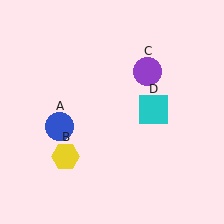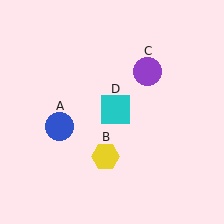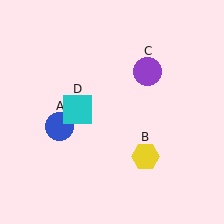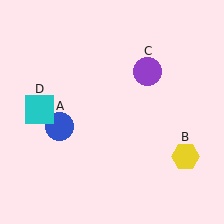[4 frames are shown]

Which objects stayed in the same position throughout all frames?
Blue circle (object A) and purple circle (object C) remained stationary.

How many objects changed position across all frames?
2 objects changed position: yellow hexagon (object B), cyan square (object D).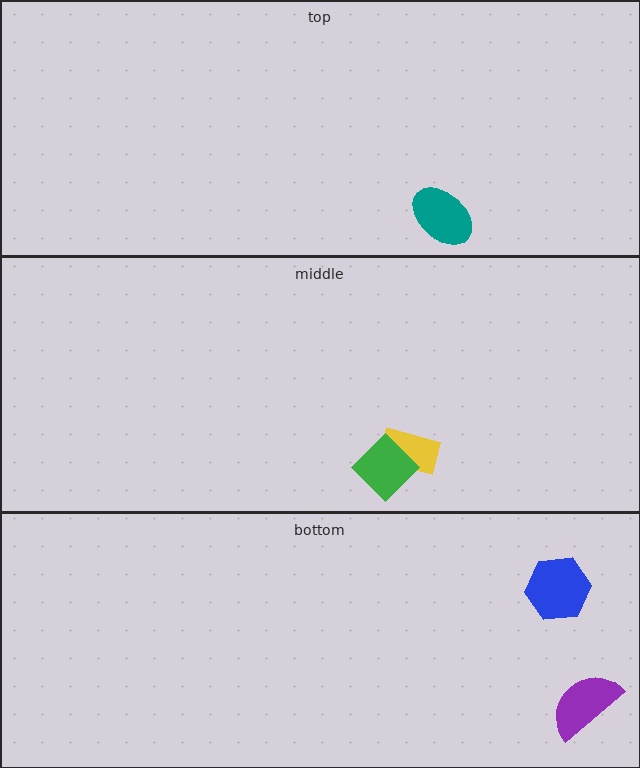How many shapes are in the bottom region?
2.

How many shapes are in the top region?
1.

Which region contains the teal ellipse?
The top region.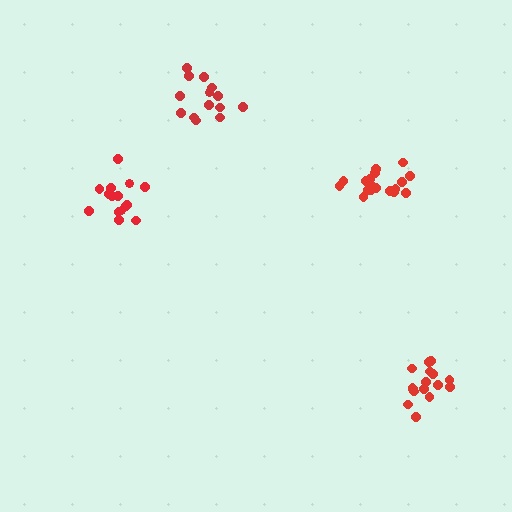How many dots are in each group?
Group 1: 18 dots, Group 2: 16 dots, Group 3: 15 dots, Group 4: 14 dots (63 total).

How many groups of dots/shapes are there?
There are 4 groups.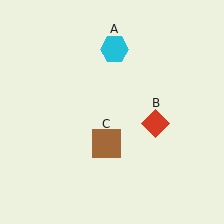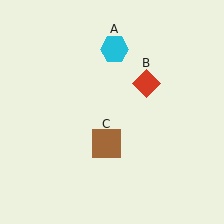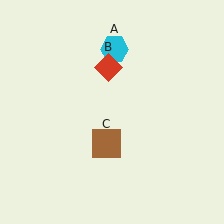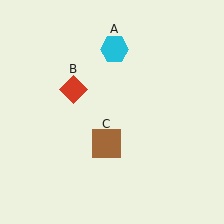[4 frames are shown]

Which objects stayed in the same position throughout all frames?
Cyan hexagon (object A) and brown square (object C) remained stationary.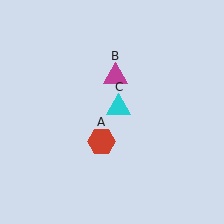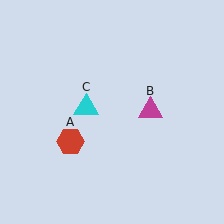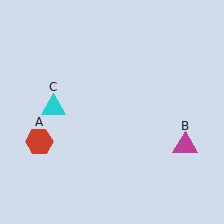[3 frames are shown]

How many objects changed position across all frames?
3 objects changed position: red hexagon (object A), magenta triangle (object B), cyan triangle (object C).